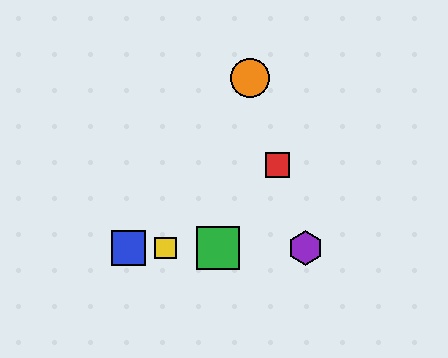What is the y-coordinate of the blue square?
The blue square is at y≈248.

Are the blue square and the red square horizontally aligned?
No, the blue square is at y≈248 and the red square is at y≈165.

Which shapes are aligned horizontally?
The blue square, the green square, the yellow square, the purple hexagon are aligned horizontally.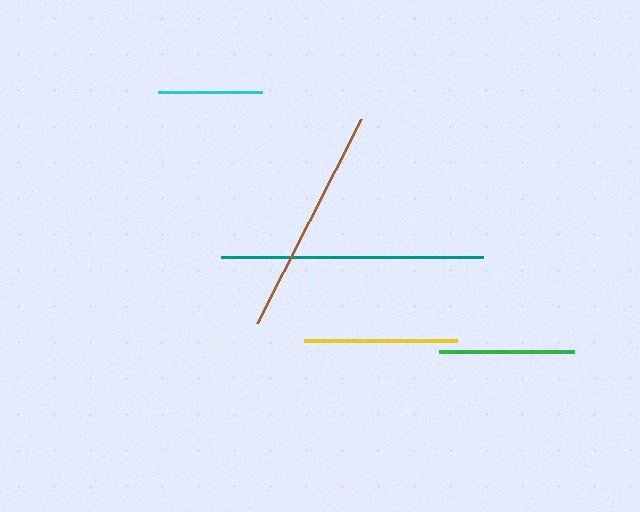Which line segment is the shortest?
The cyan line is the shortest at approximately 104 pixels.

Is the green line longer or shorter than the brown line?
The brown line is longer than the green line.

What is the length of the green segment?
The green segment is approximately 135 pixels long.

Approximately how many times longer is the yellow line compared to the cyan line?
The yellow line is approximately 1.5 times the length of the cyan line.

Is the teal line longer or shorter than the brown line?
The teal line is longer than the brown line.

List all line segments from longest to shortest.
From longest to shortest: teal, brown, yellow, green, cyan.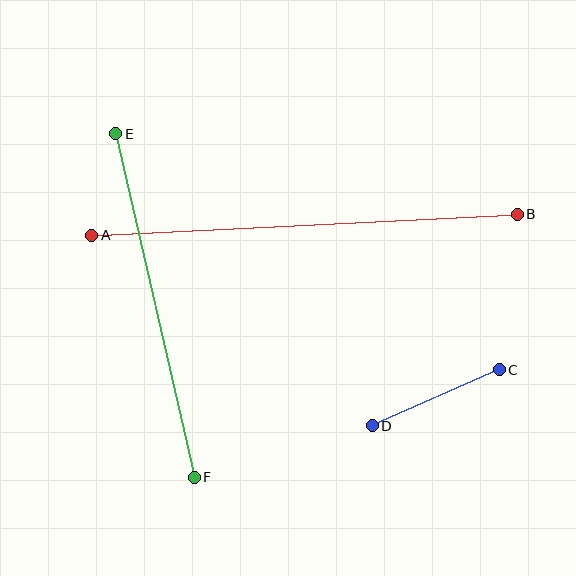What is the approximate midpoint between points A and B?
The midpoint is at approximately (305, 225) pixels.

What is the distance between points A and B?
The distance is approximately 426 pixels.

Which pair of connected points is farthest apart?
Points A and B are farthest apart.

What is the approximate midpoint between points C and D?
The midpoint is at approximately (436, 398) pixels.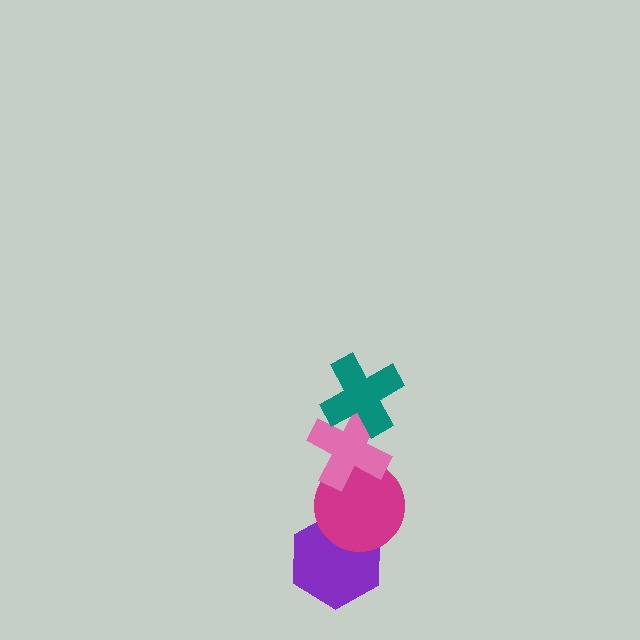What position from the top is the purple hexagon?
The purple hexagon is 4th from the top.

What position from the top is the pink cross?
The pink cross is 2nd from the top.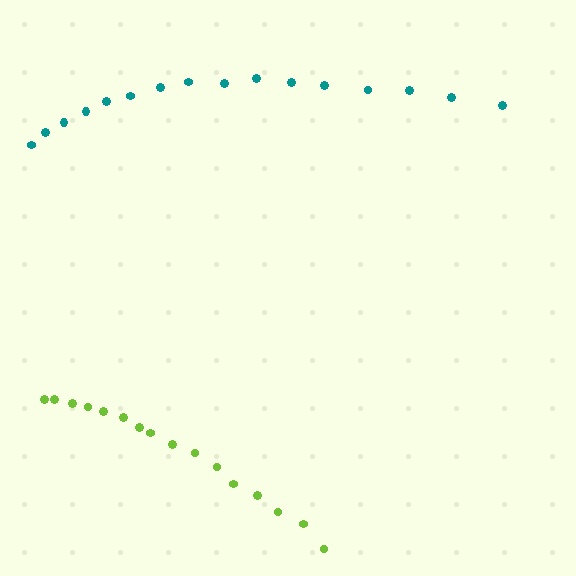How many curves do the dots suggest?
There are 2 distinct paths.